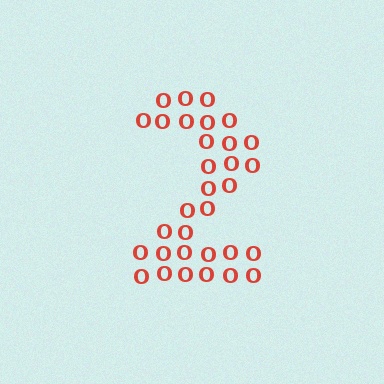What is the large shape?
The large shape is the digit 2.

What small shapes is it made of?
It is made of small letter O's.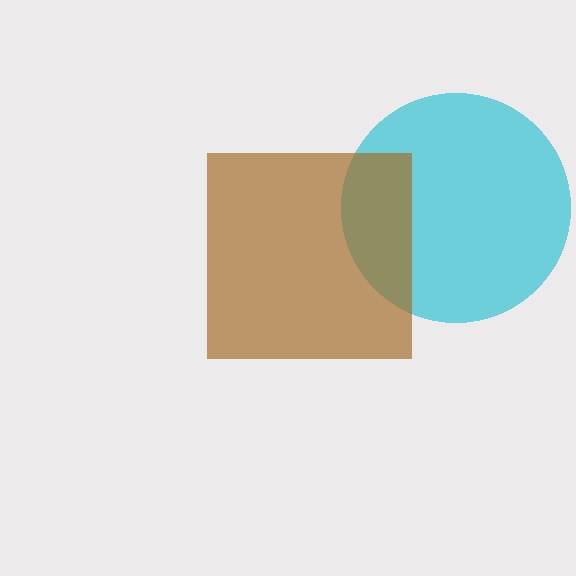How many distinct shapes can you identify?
There are 2 distinct shapes: a cyan circle, a brown square.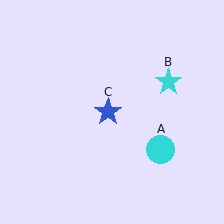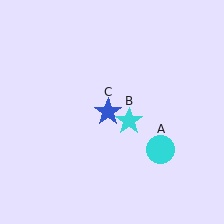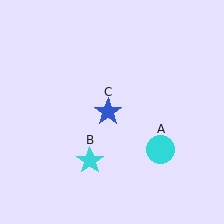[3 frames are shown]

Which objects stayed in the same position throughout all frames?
Cyan circle (object A) and blue star (object C) remained stationary.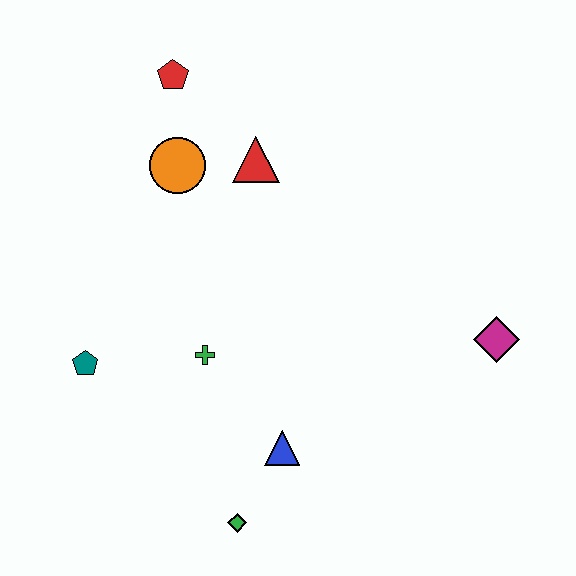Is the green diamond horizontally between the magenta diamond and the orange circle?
Yes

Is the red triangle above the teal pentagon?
Yes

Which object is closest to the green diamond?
The blue triangle is closest to the green diamond.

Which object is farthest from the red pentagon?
The green diamond is farthest from the red pentagon.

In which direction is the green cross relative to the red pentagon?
The green cross is below the red pentagon.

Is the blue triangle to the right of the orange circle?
Yes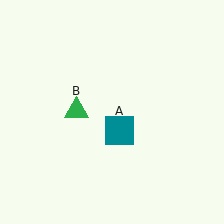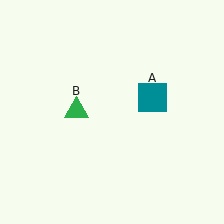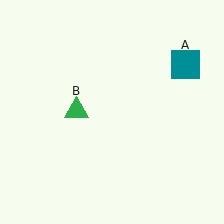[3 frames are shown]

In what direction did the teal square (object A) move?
The teal square (object A) moved up and to the right.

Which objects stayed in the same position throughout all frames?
Green triangle (object B) remained stationary.